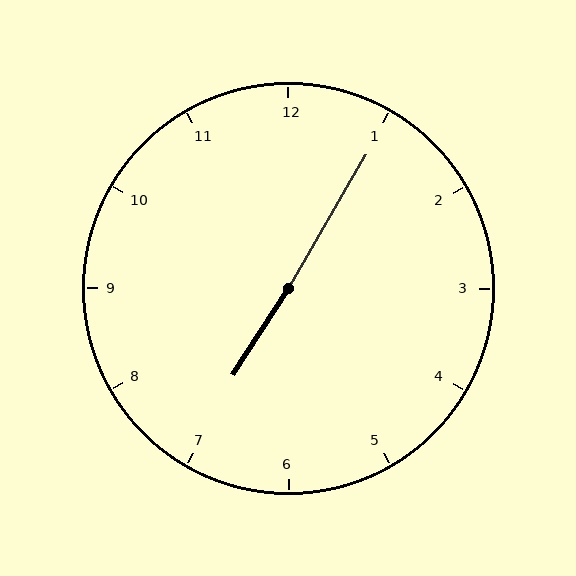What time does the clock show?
7:05.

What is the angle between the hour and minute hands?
Approximately 178 degrees.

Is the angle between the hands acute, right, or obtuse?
It is obtuse.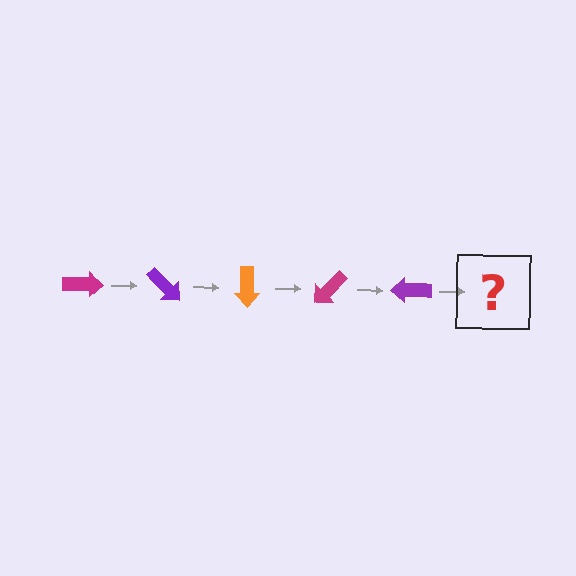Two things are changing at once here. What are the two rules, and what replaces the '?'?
The two rules are that it rotates 45 degrees each step and the color cycles through magenta, purple, and orange. The '?' should be an orange arrow, rotated 225 degrees from the start.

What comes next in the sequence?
The next element should be an orange arrow, rotated 225 degrees from the start.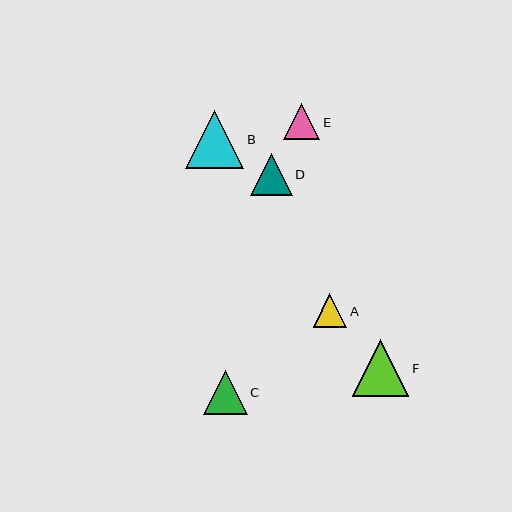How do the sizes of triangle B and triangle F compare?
Triangle B and triangle F are approximately the same size.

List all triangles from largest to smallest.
From largest to smallest: B, F, C, D, E, A.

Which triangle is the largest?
Triangle B is the largest with a size of approximately 58 pixels.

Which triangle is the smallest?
Triangle A is the smallest with a size of approximately 33 pixels.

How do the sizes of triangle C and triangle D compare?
Triangle C and triangle D are approximately the same size.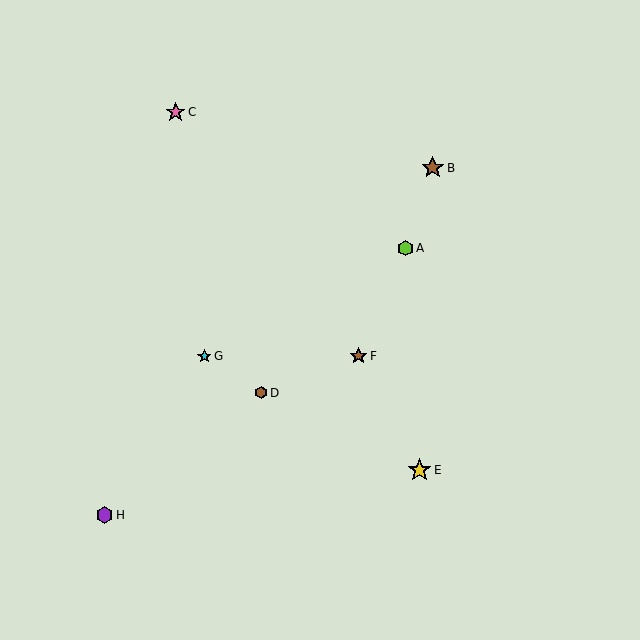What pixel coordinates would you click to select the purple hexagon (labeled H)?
Click at (104, 515) to select the purple hexagon H.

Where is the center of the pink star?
The center of the pink star is at (176, 112).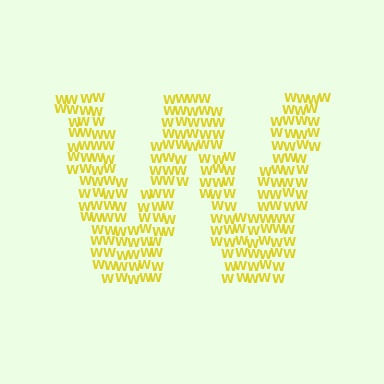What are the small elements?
The small elements are letter W's.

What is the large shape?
The large shape is the letter W.